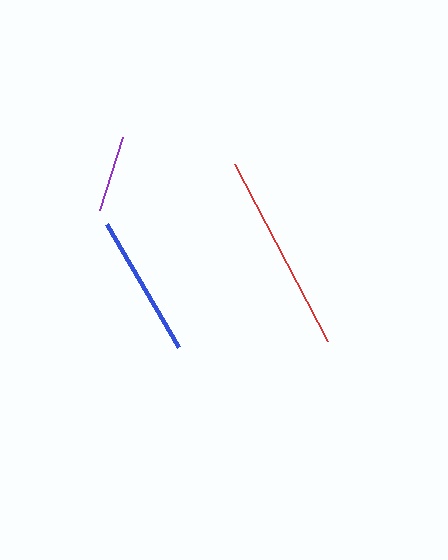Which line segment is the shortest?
The purple line is the shortest at approximately 76 pixels.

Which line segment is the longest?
The red line is the longest at approximately 200 pixels.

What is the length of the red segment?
The red segment is approximately 200 pixels long.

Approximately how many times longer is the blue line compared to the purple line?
The blue line is approximately 1.9 times the length of the purple line.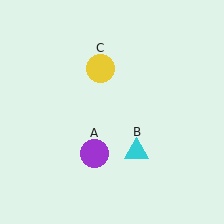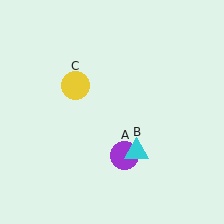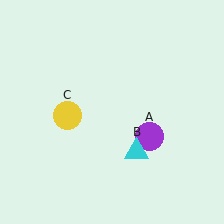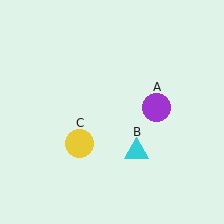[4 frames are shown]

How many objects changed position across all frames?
2 objects changed position: purple circle (object A), yellow circle (object C).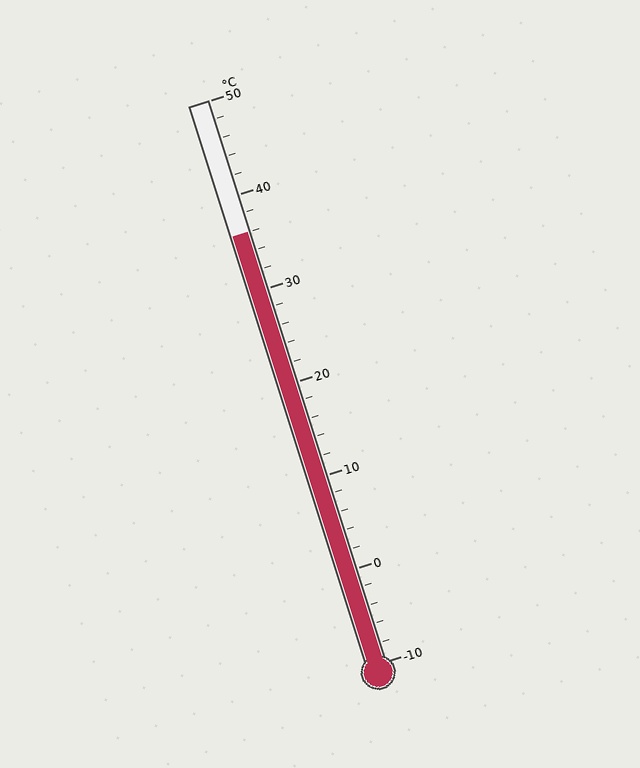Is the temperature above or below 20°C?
The temperature is above 20°C.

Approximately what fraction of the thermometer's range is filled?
The thermometer is filled to approximately 75% of its range.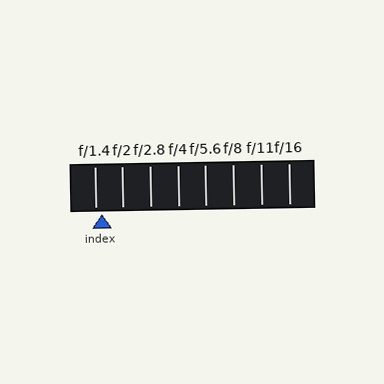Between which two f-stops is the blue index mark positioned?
The index mark is between f/1.4 and f/2.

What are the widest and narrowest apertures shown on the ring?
The widest aperture shown is f/1.4 and the narrowest is f/16.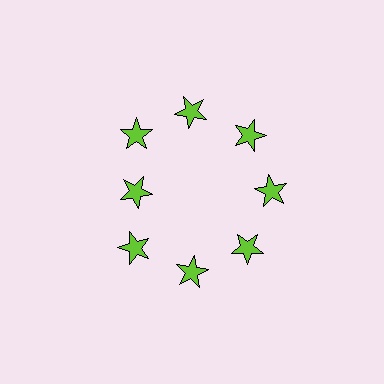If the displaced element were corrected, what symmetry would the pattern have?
It would have 8-fold rotational symmetry — the pattern would map onto itself every 45 degrees.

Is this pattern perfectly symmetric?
No. The 8 lime stars are arranged in a ring, but one element near the 9 o'clock position is pulled inward toward the center, breaking the 8-fold rotational symmetry.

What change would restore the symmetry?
The symmetry would be restored by moving it outward, back onto the ring so that all 8 stars sit at equal angles and equal distance from the center.